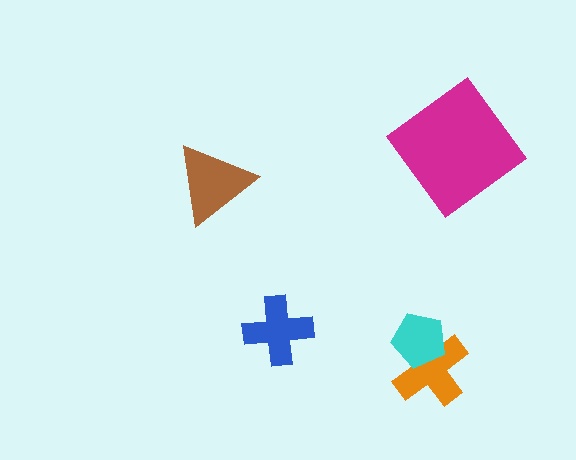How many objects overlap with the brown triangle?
0 objects overlap with the brown triangle.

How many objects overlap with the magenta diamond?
0 objects overlap with the magenta diamond.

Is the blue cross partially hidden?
No, no other shape covers it.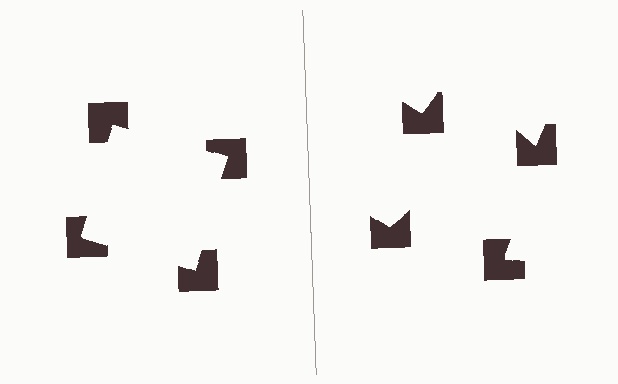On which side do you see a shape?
An illusory square appears on the left side. On the right side the wedge cuts are rotated, so no coherent shape forms.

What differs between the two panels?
The notched squares are positioned identically on both sides; only the wedge orientations differ. On the left they align to a square; on the right they are misaligned.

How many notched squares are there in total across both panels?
8 — 4 on each side.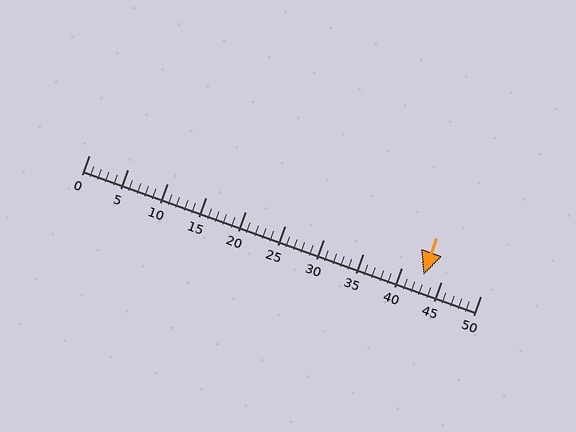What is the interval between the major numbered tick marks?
The major tick marks are spaced 5 units apart.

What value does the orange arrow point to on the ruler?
The orange arrow points to approximately 43.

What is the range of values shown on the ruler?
The ruler shows values from 0 to 50.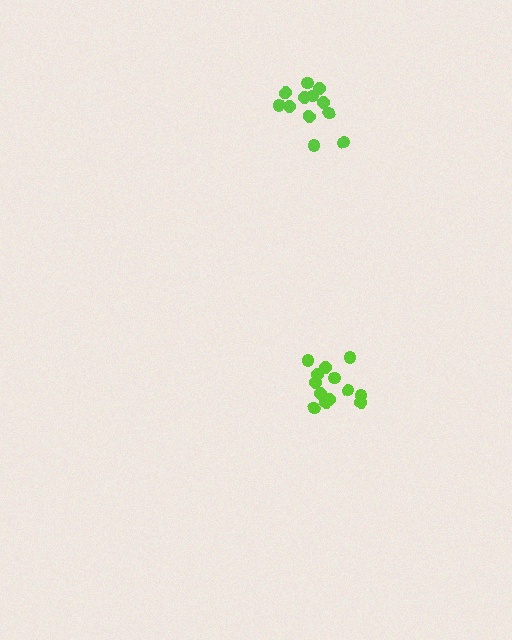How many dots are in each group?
Group 1: 12 dots, Group 2: 13 dots (25 total).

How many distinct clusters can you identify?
There are 2 distinct clusters.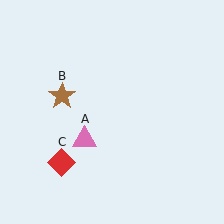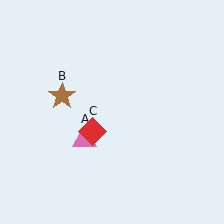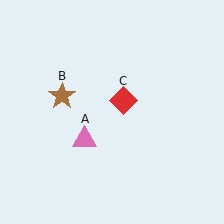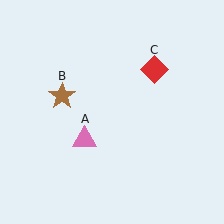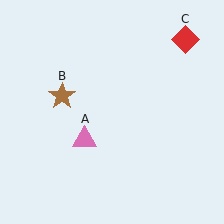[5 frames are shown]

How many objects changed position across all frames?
1 object changed position: red diamond (object C).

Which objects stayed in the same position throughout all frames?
Pink triangle (object A) and brown star (object B) remained stationary.